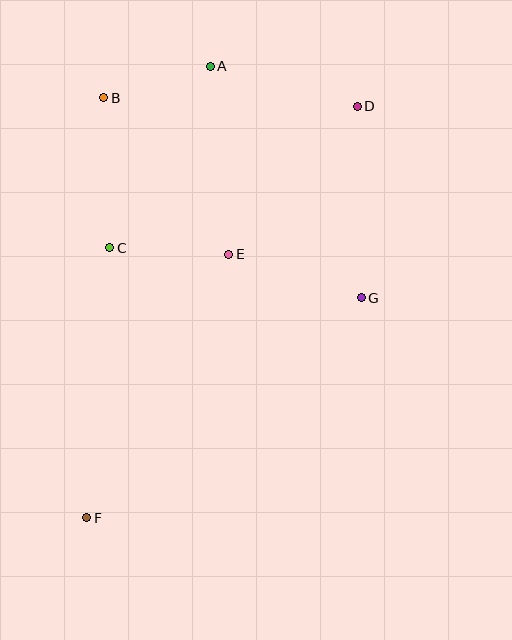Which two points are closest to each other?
Points A and B are closest to each other.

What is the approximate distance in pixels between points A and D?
The distance between A and D is approximately 152 pixels.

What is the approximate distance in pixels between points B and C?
The distance between B and C is approximately 150 pixels.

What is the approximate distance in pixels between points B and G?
The distance between B and G is approximately 326 pixels.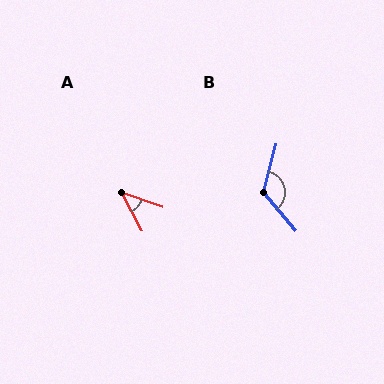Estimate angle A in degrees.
Approximately 42 degrees.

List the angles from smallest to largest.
A (42°), B (126°).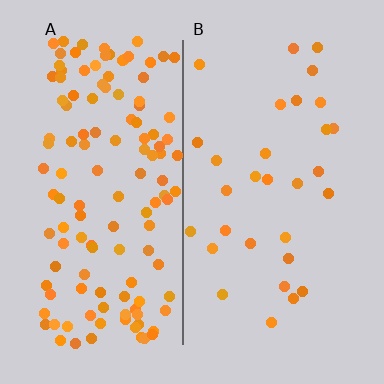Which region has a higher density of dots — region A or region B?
A (the left).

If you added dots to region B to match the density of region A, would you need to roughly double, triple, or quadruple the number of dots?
Approximately quadruple.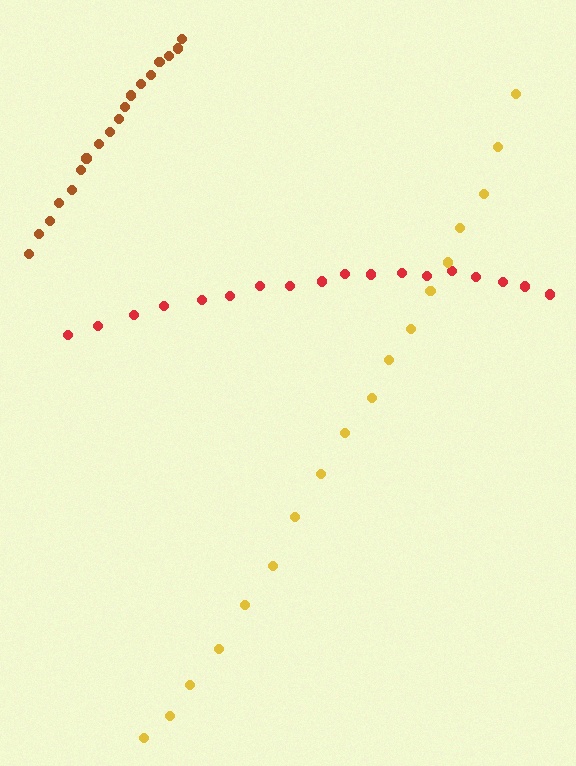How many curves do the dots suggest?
There are 3 distinct paths.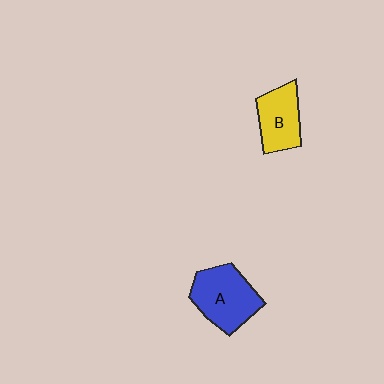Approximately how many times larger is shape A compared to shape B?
Approximately 1.3 times.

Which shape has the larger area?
Shape A (blue).